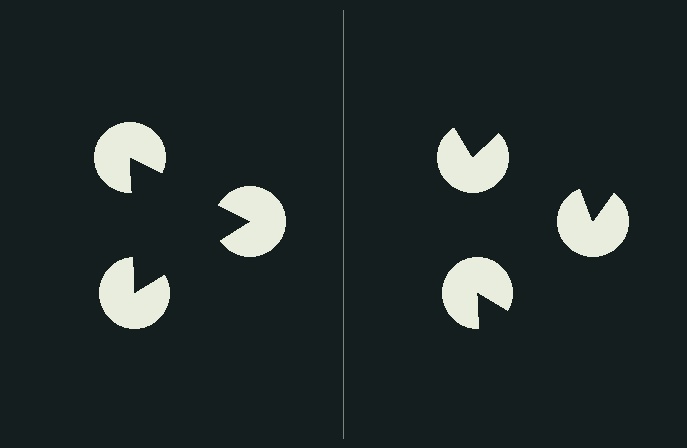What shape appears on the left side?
An illusory triangle.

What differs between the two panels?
The pac-man discs are positioned identically on both sides; only the wedge orientations differ. On the left they align to a triangle; on the right they are misaligned.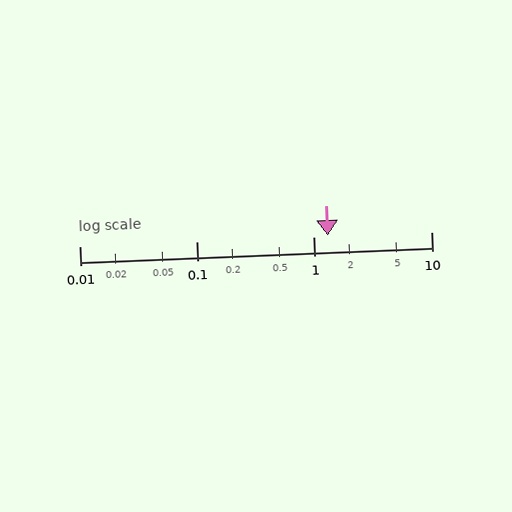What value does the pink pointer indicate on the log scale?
The pointer indicates approximately 1.3.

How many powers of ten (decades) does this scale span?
The scale spans 3 decades, from 0.01 to 10.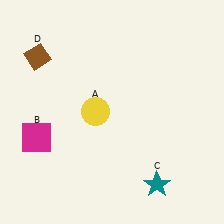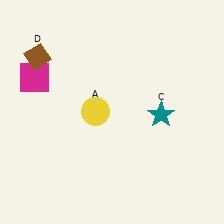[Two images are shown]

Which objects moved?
The objects that moved are: the magenta square (B), the teal star (C).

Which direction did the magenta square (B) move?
The magenta square (B) moved up.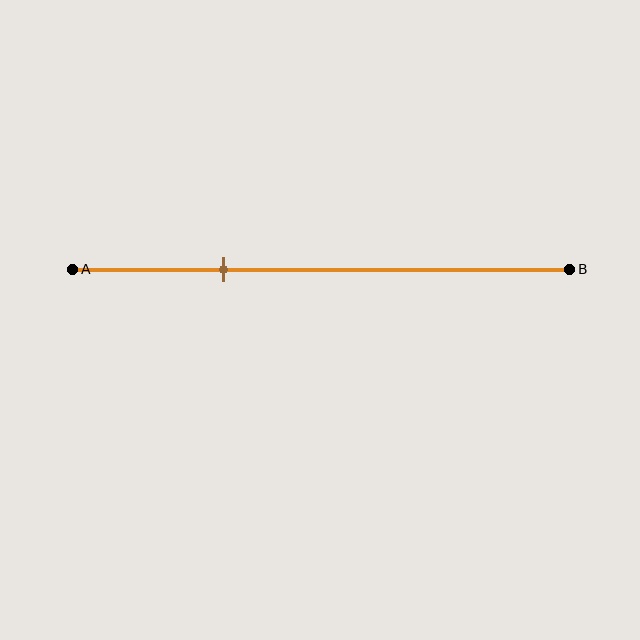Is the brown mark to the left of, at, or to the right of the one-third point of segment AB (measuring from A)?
The brown mark is approximately at the one-third point of segment AB.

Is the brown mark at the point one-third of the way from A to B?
Yes, the mark is approximately at the one-third point.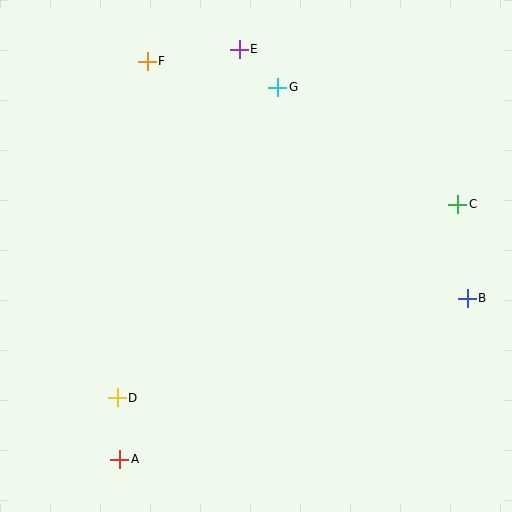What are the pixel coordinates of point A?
Point A is at (120, 459).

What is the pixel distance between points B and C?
The distance between B and C is 94 pixels.